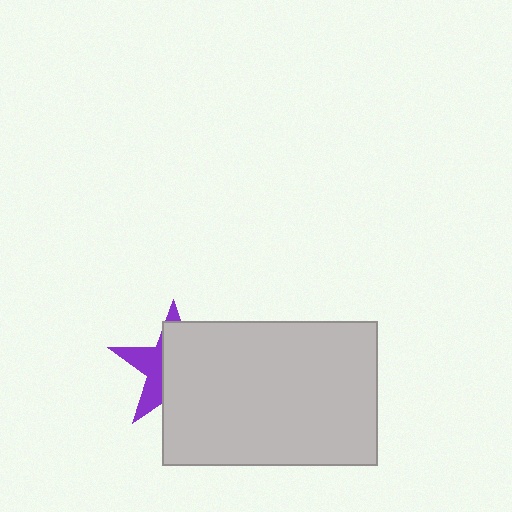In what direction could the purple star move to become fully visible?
The purple star could move left. That would shift it out from behind the light gray rectangle entirely.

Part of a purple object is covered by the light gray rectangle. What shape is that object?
It is a star.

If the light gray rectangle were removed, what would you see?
You would see the complete purple star.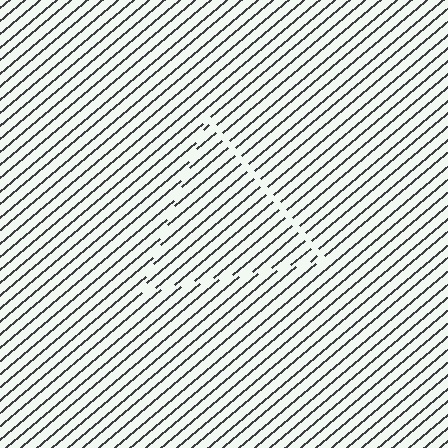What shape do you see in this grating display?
An illusory triangle. The interior of the shape contains the same grating, shifted by half a period — the contour is defined by the phase discontinuity where line-ends from the inner and outer gratings abut.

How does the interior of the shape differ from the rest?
The interior of the shape contains the same grating, shifted by half a period — the contour is defined by the phase discontinuity where line-ends from the inner and outer gratings abut.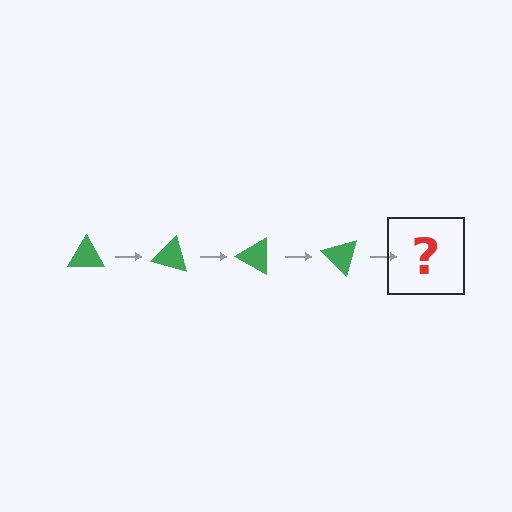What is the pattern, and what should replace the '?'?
The pattern is that the triangle rotates 15 degrees each step. The '?' should be a green triangle rotated 60 degrees.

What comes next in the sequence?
The next element should be a green triangle rotated 60 degrees.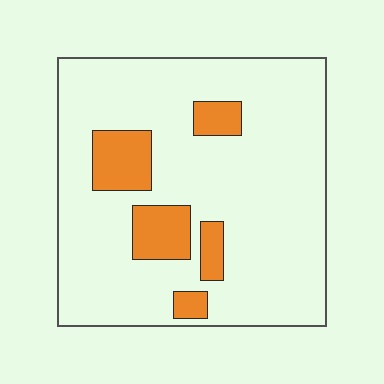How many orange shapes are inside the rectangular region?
5.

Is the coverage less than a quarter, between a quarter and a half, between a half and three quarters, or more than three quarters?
Less than a quarter.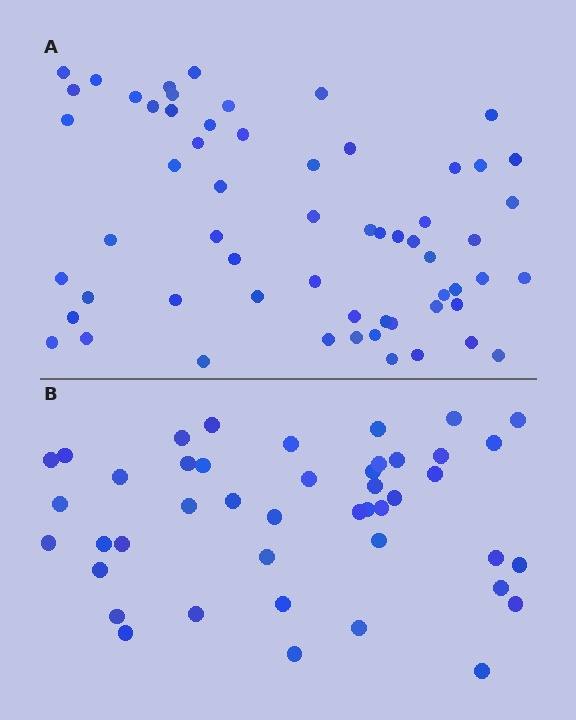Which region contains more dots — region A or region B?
Region A (the top region) has more dots.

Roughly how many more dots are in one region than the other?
Region A has approximately 15 more dots than region B.